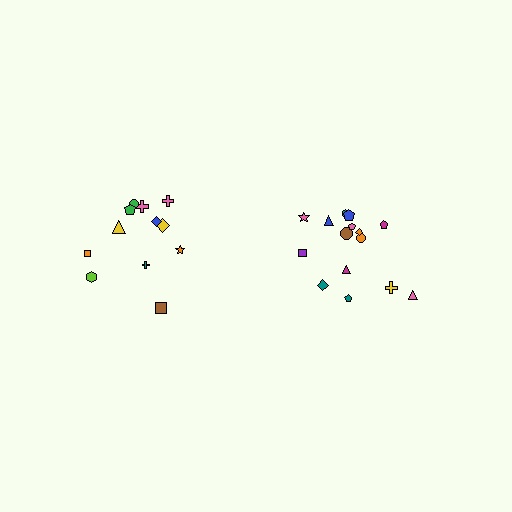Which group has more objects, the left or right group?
The right group.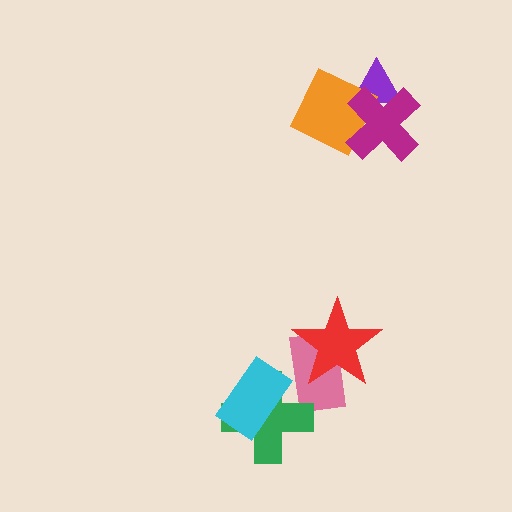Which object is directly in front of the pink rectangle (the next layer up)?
The green cross is directly in front of the pink rectangle.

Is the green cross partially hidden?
Yes, it is partially covered by another shape.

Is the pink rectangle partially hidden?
Yes, it is partially covered by another shape.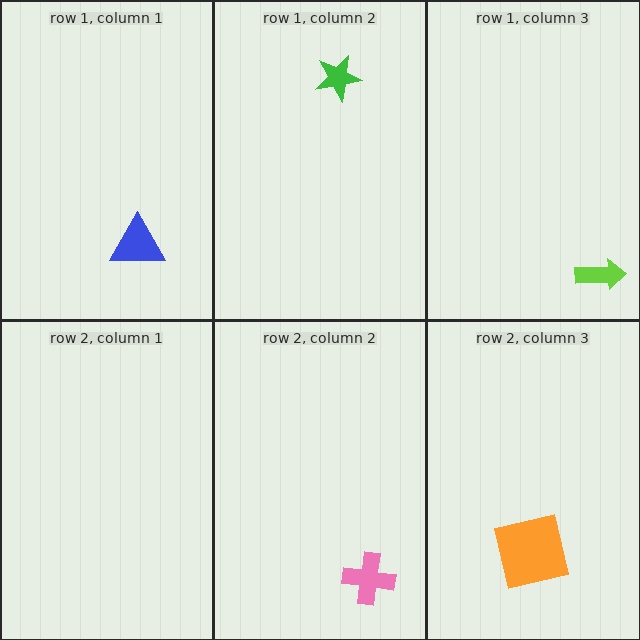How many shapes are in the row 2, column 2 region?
1.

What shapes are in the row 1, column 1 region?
The blue triangle.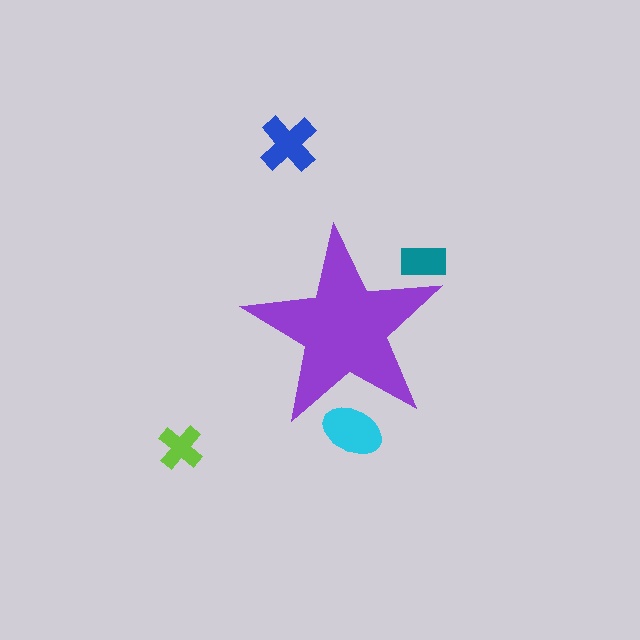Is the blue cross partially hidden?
No, the blue cross is fully visible.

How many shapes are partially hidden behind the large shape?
2 shapes are partially hidden.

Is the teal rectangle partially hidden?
Yes, the teal rectangle is partially hidden behind the purple star.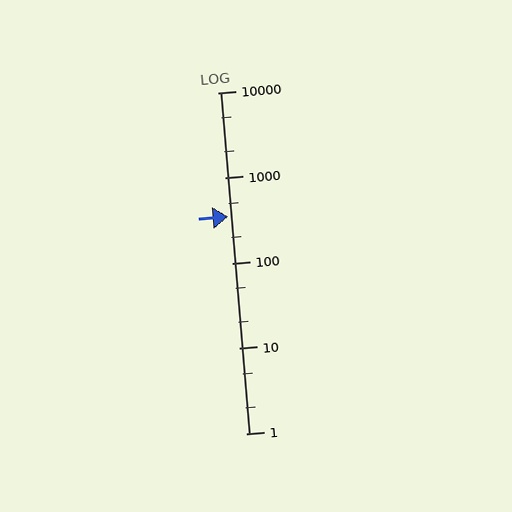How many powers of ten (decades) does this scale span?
The scale spans 4 decades, from 1 to 10000.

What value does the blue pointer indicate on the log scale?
The pointer indicates approximately 350.